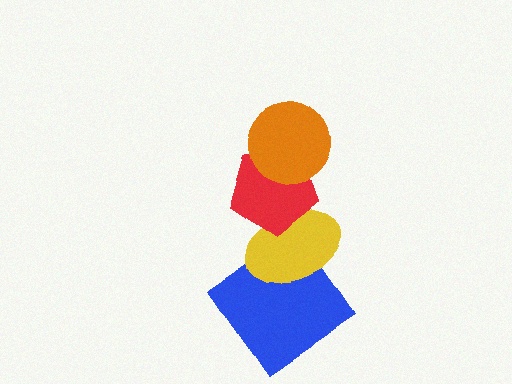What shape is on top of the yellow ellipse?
The red pentagon is on top of the yellow ellipse.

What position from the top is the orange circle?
The orange circle is 1st from the top.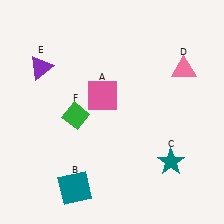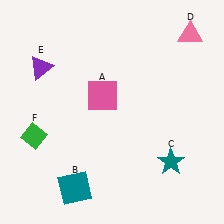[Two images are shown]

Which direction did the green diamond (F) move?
The green diamond (F) moved left.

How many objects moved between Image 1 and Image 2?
2 objects moved between the two images.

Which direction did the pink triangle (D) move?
The pink triangle (D) moved up.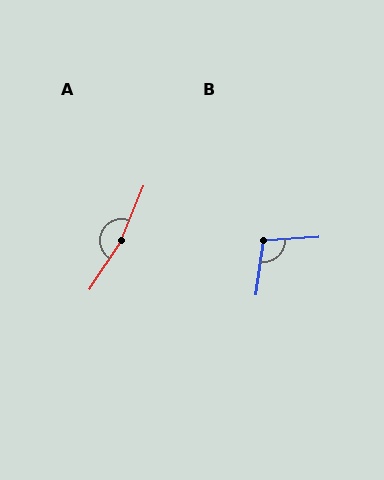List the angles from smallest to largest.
B (102°), A (169°).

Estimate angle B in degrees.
Approximately 102 degrees.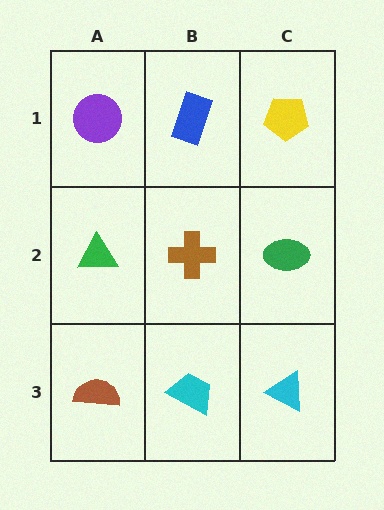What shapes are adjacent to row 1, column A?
A green triangle (row 2, column A), a blue rectangle (row 1, column B).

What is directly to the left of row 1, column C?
A blue rectangle.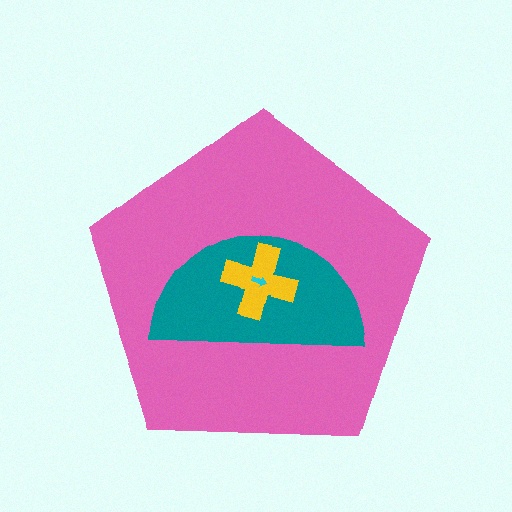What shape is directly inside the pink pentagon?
The teal semicircle.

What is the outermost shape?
The pink pentagon.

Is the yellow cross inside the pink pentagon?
Yes.